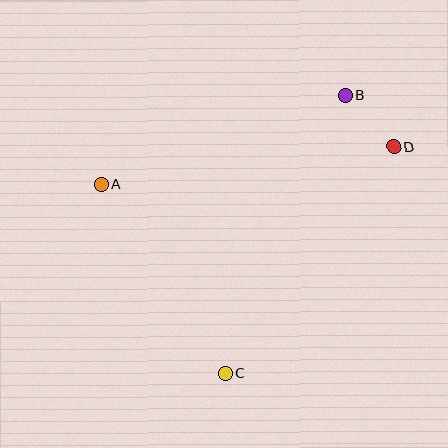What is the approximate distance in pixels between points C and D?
The distance between C and D is approximately 282 pixels.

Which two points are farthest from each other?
Points B and C are farthest from each other.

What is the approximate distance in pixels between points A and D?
The distance between A and D is approximately 295 pixels.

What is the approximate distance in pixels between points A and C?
The distance between A and C is approximately 226 pixels.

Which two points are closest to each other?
Points B and D are closest to each other.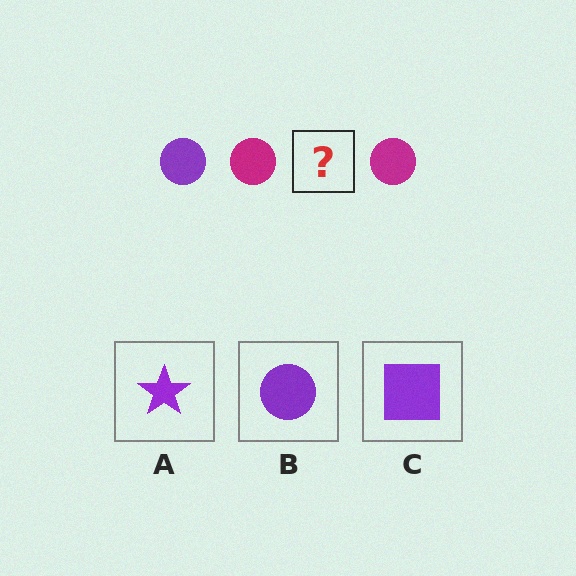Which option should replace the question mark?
Option B.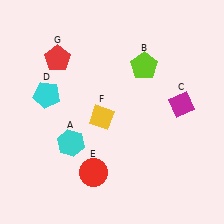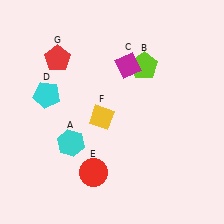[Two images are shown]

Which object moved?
The magenta diamond (C) moved left.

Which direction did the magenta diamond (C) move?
The magenta diamond (C) moved left.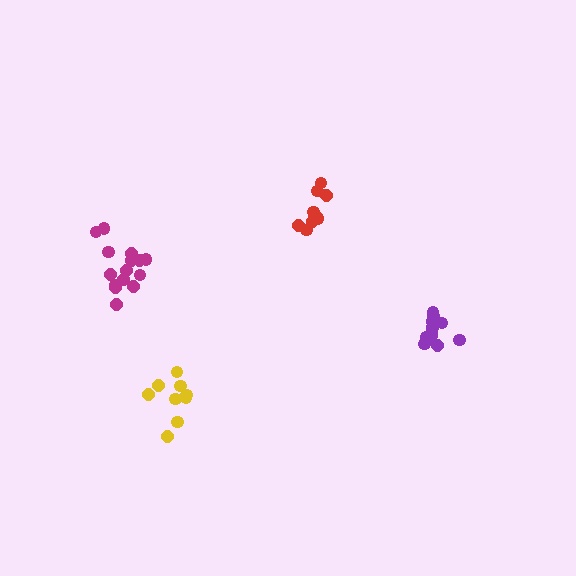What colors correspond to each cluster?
The clusters are colored: magenta, yellow, purple, red.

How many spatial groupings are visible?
There are 4 spatial groupings.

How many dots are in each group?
Group 1: 15 dots, Group 2: 9 dots, Group 3: 13 dots, Group 4: 9 dots (46 total).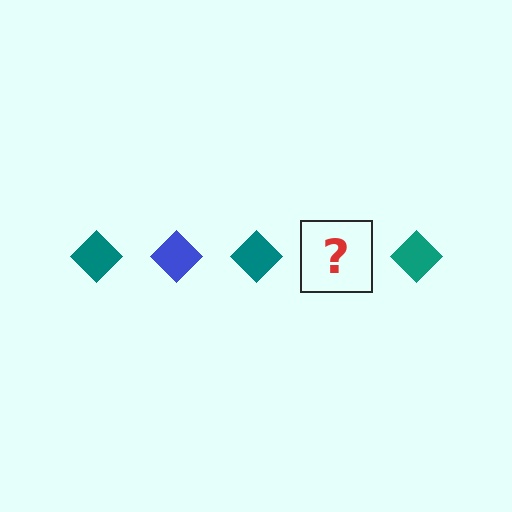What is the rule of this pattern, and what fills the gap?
The rule is that the pattern cycles through teal, blue diamonds. The gap should be filled with a blue diamond.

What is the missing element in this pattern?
The missing element is a blue diamond.